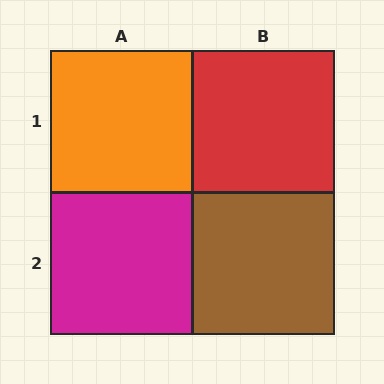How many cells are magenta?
1 cell is magenta.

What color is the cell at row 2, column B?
Brown.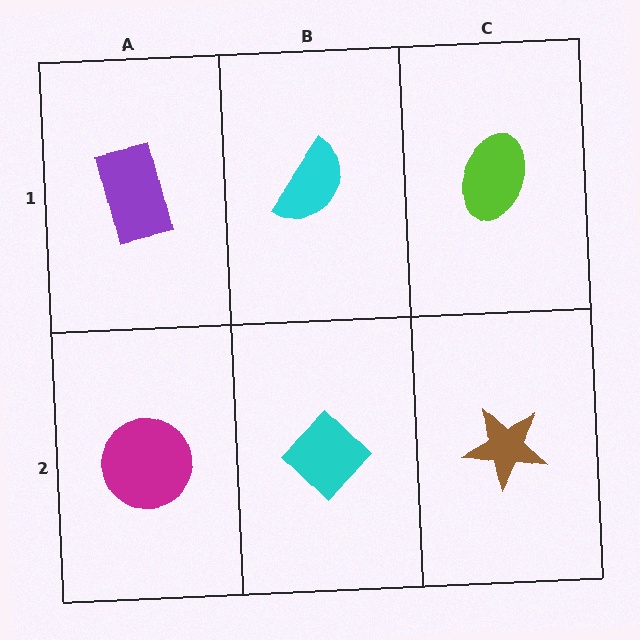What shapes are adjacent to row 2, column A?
A purple rectangle (row 1, column A), a cyan diamond (row 2, column B).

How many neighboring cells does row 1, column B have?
3.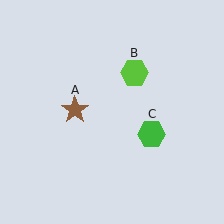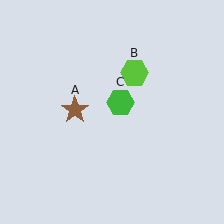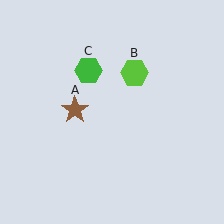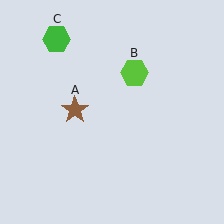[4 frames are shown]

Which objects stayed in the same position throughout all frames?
Brown star (object A) and lime hexagon (object B) remained stationary.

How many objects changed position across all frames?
1 object changed position: green hexagon (object C).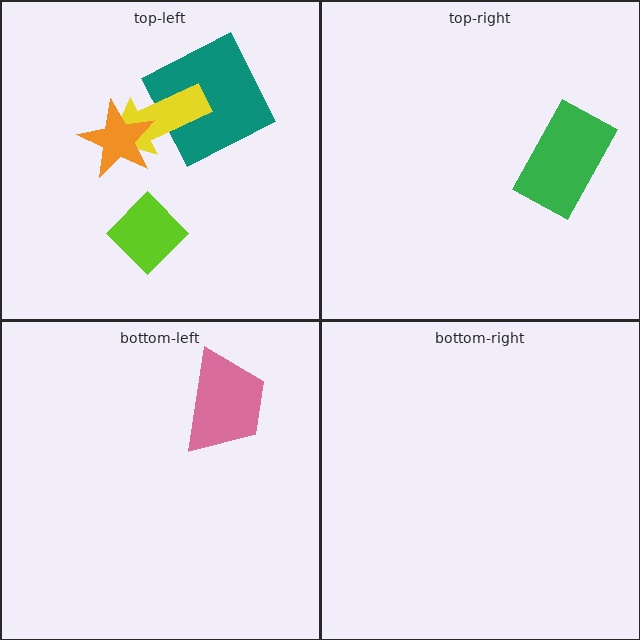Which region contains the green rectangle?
The top-right region.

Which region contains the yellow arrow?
The top-left region.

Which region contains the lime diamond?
The top-left region.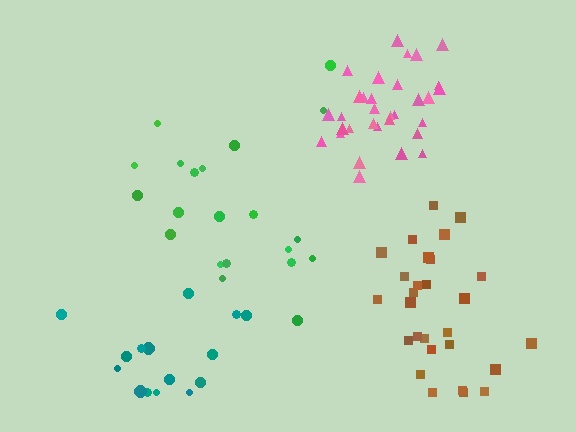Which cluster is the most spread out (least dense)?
Green.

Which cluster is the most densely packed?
Pink.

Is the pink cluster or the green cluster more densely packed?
Pink.